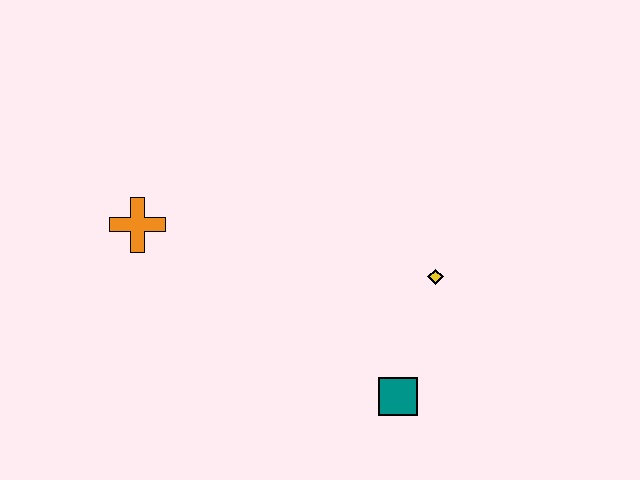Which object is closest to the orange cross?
The yellow diamond is closest to the orange cross.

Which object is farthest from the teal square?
The orange cross is farthest from the teal square.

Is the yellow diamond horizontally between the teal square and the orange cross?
No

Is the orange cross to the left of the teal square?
Yes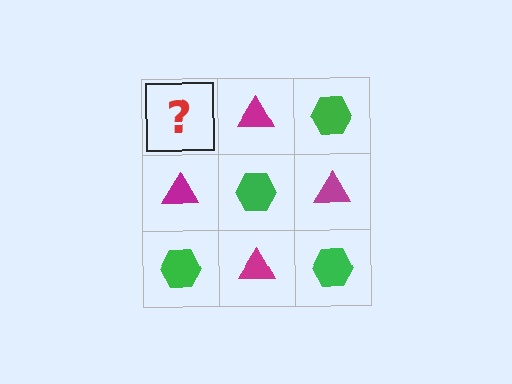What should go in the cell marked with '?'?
The missing cell should contain a green hexagon.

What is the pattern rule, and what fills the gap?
The rule is that it alternates green hexagon and magenta triangle in a checkerboard pattern. The gap should be filled with a green hexagon.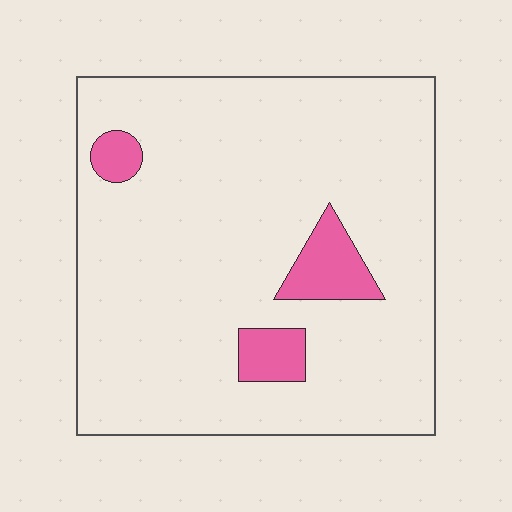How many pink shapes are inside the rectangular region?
3.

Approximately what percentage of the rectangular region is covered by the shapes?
Approximately 10%.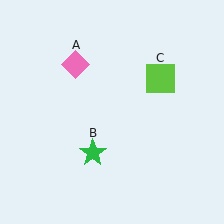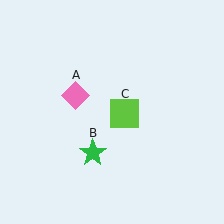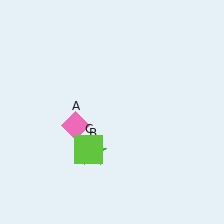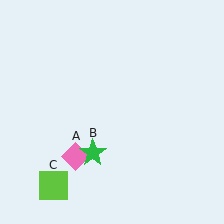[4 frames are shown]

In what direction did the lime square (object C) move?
The lime square (object C) moved down and to the left.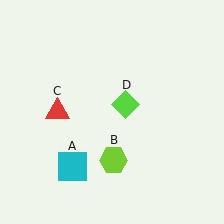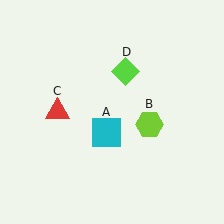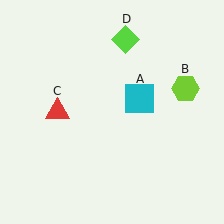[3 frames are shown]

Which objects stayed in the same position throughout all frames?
Red triangle (object C) remained stationary.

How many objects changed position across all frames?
3 objects changed position: cyan square (object A), lime hexagon (object B), lime diamond (object D).